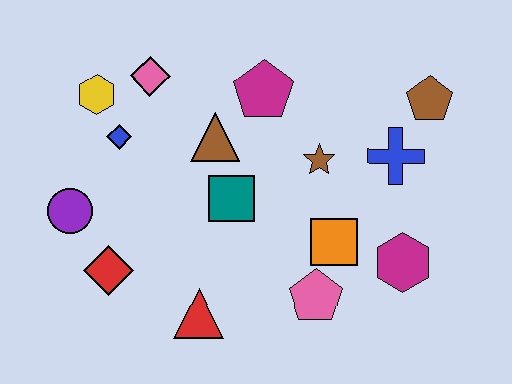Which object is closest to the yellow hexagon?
The blue diamond is closest to the yellow hexagon.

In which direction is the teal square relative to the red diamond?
The teal square is to the right of the red diamond.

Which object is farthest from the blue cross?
The purple circle is farthest from the blue cross.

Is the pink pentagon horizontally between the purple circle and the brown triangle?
No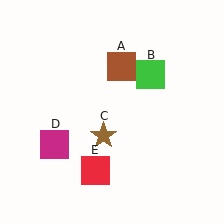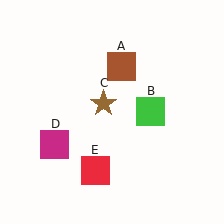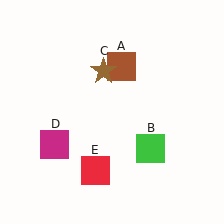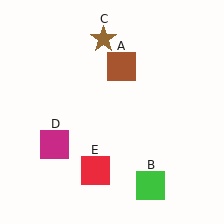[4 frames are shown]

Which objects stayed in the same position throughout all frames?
Brown square (object A) and magenta square (object D) and red square (object E) remained stationary.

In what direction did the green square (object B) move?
The green square (object B) moved down.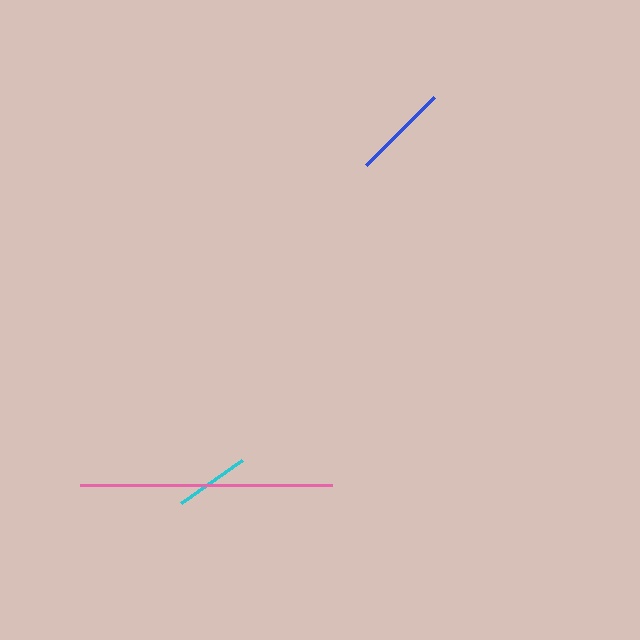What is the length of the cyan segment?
The cyan segment is approximately 75 pixels long.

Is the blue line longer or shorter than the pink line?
The pink line is longer than the blue line.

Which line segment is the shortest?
The cyan line is the shortest at approximately 75 pixels.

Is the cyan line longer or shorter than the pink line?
The pink line is longer than the cyan line.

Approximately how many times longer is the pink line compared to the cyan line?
The pink line is approximately 3.4 times the length of the cyan line.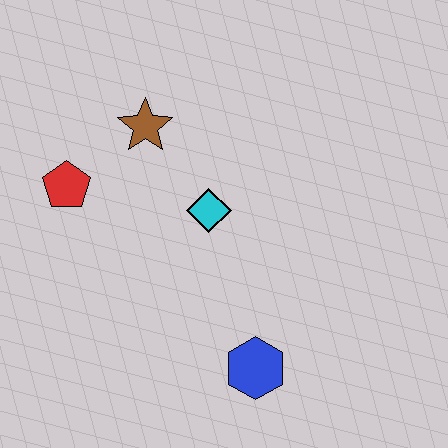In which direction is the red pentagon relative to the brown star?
The red pentagon is to the left of the brown star.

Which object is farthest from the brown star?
The blue hexagon is farthest from the brown star.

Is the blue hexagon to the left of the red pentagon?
No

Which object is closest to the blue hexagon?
The cyan diamond is closest to the blue hexagon.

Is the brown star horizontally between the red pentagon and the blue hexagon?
Yes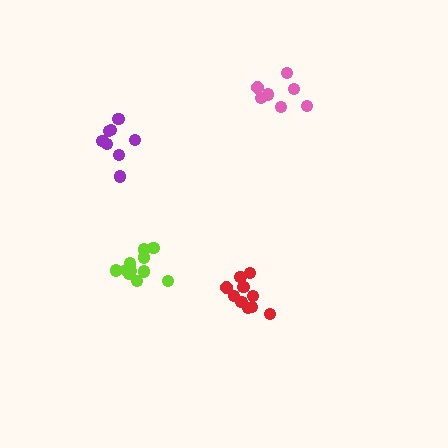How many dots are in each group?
Group 1: 12 dots, Group 2: 9 dots, Group 3: 11 dots, Group 4: 7 dots (39 total).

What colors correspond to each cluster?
The clusters are colored: lime, purple, red, pink.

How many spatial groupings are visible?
There are 4 spatial groupings.